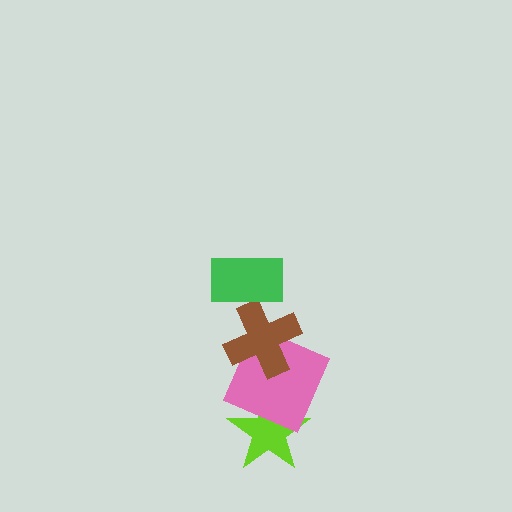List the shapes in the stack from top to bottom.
From top to bottom: the green rectangle, the brown cross, the pink square, the lime star.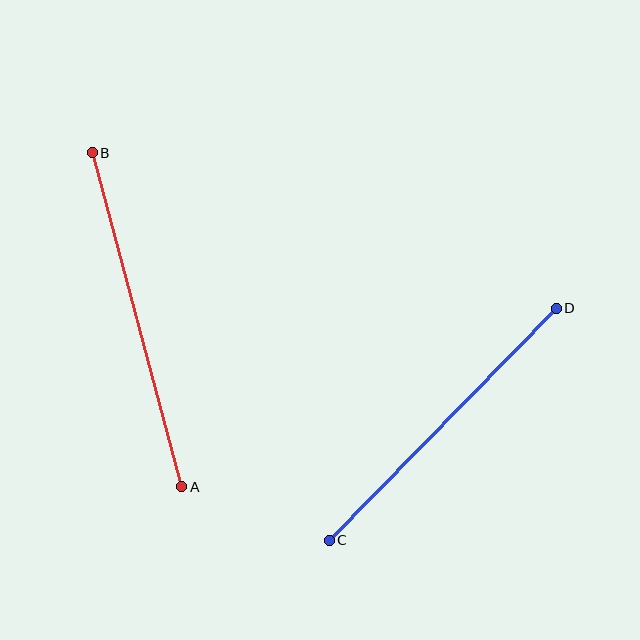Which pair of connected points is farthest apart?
Points A and B are farthest apart.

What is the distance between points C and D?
The distance is approximately 325 pixels.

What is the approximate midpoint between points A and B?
The midpoint is at approximately (137, 320) pixels.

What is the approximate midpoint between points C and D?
The midpoint is at approximately (443, 424) pixels.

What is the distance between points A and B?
The distance is approximately 346 pixels.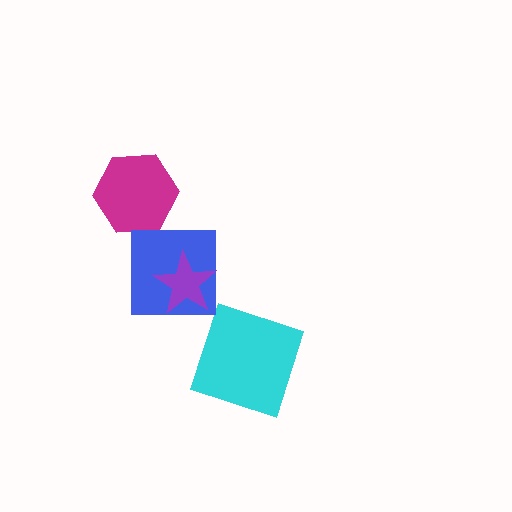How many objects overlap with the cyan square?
0 objects overlap with the cyan square.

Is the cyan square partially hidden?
No, no other shape covers it.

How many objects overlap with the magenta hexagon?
0 objects overlap with the magenta hexagon.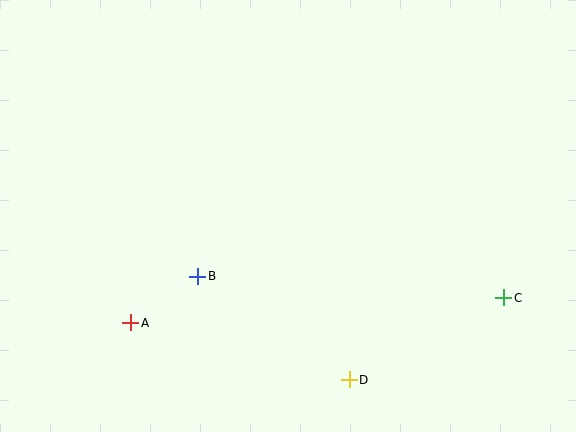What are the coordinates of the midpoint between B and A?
The midpoint between B and A is at (164, 300).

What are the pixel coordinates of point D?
Point D is at (349, 380).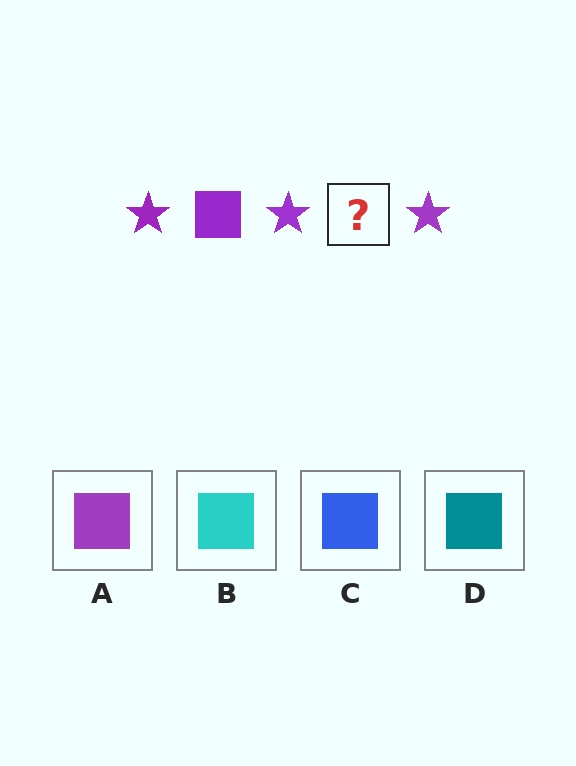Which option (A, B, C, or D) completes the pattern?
A.